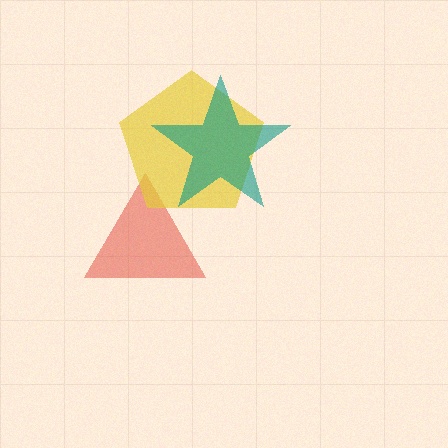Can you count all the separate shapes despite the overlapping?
Yes, there are 3 separate shapes.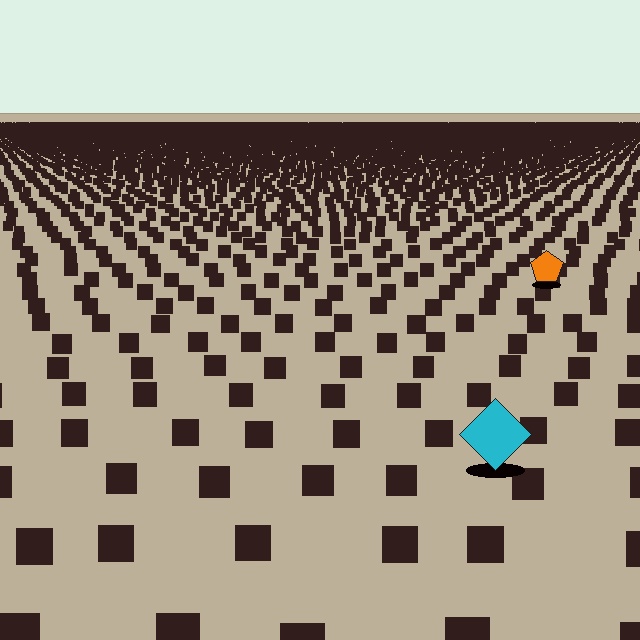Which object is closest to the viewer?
The cyan diamond is closest. The texture marks near it are larger and more spread out.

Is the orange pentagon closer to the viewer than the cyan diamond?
No. The cyan diamond is closer — you can tell from the texture gradient: the ground texture is coarser near it.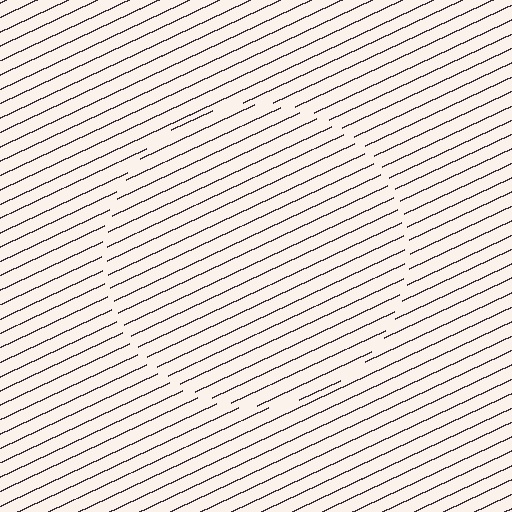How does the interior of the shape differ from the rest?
The interior of the shape contains the same grating, shifted by half a period — the contour is defined by the phase discontinuity where line-ends from the inner and outer gratings abut.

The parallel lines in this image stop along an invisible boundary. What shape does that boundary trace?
An illusory circle. The interior of the shape contains the same grating, shifted by half a period — the contour is defined by the phase discontinuity where line-ends from the inner and outer gratings abut.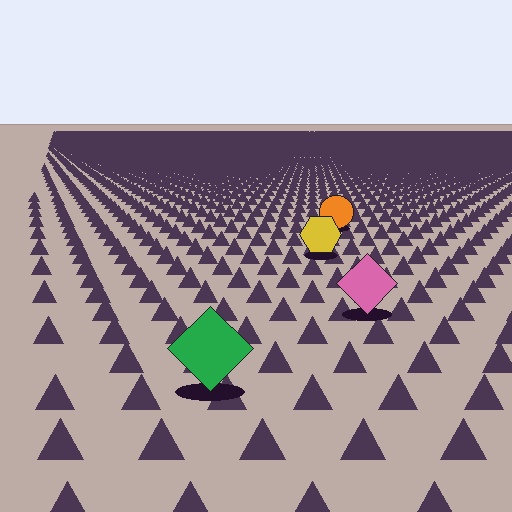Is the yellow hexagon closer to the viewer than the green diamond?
No. The green diamond is closer — you can tell from the texture gradient: the ground texture is coarser near it.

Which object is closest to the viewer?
The green diamond is closest. The texture marks near it are larger and more spread out.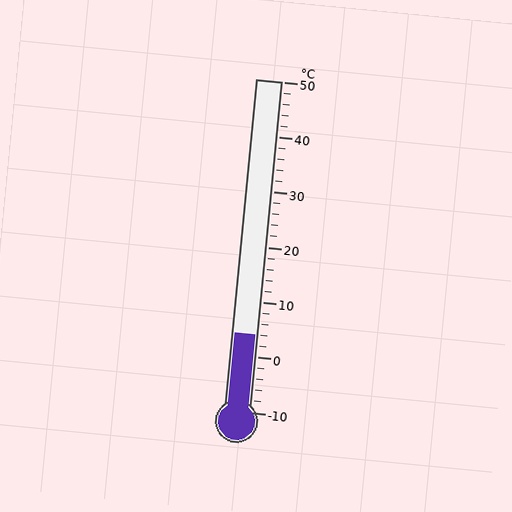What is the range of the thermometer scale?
The thermometer scale ranges from -10°C to 50°C.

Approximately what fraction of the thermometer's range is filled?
The thermometer is filled to approximately 25% of its range.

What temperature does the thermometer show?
The thermometer shows approximately 4°C.